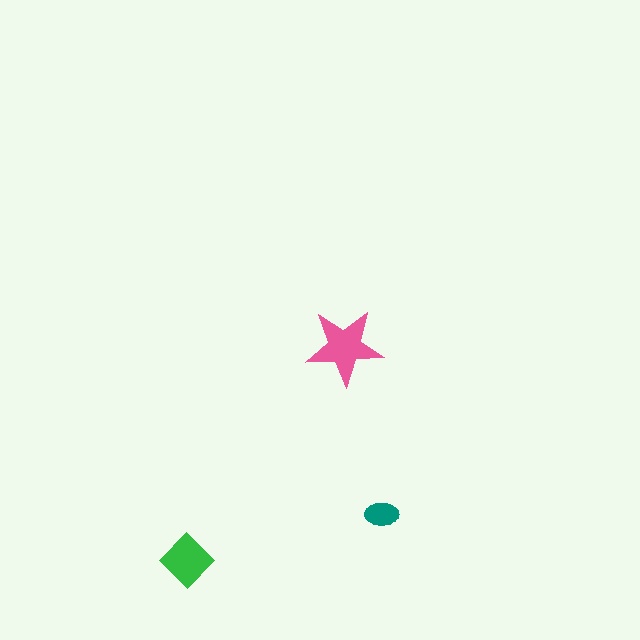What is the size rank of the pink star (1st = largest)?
1st.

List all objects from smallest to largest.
The teal ellipse, the green diamond, the pink star.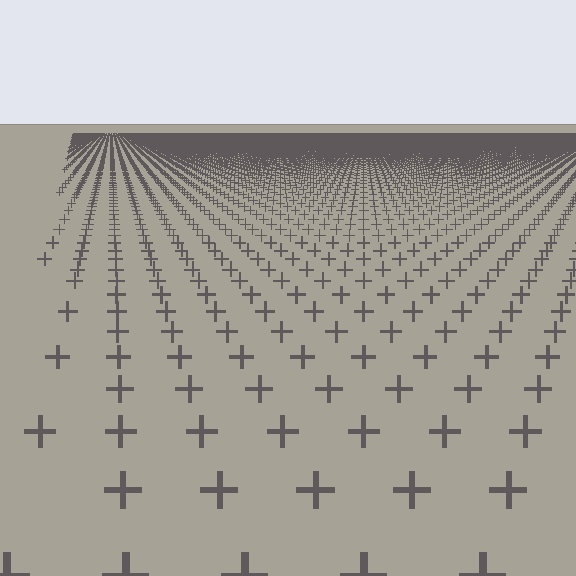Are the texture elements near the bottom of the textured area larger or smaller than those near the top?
Larger. Near the bottom, elements are closer to the viewer and appear at a bigger on-screen size.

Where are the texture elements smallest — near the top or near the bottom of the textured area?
Near the top.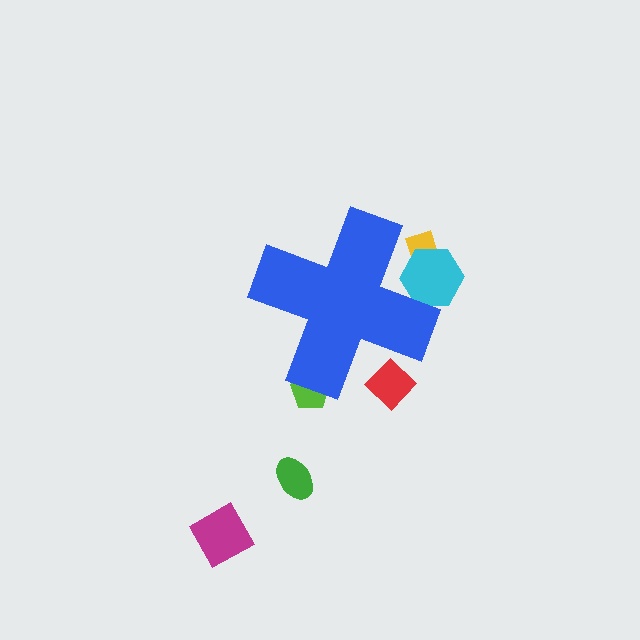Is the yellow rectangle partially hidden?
Yes, the yellow rectangle is partially hidden behind the blue cross.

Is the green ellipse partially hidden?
No, the green ellipse is fully visible.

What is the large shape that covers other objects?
A blue cross.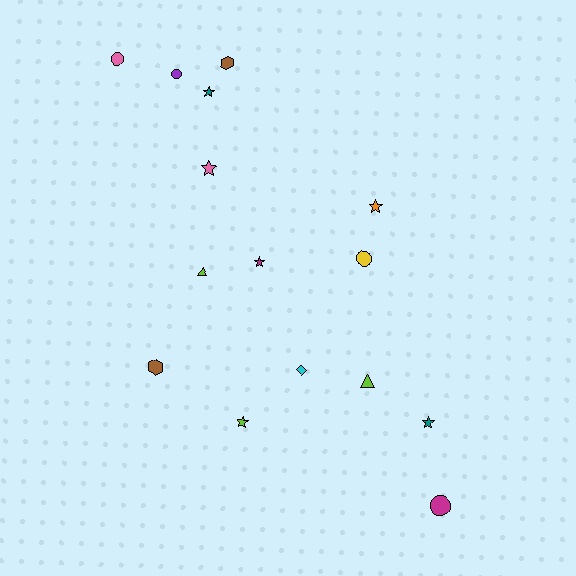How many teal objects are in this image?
There are 2 teal objects.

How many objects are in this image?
There are 15 objects.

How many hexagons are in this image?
There are 2 hexagons.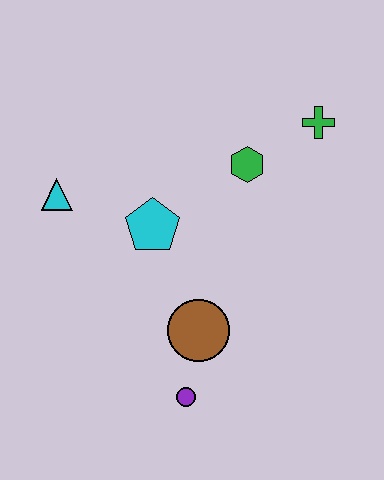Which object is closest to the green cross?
The green hexagon is closest to the green cross.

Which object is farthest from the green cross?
The purple circle is farthest from the green cross.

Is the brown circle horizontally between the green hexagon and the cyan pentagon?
Yes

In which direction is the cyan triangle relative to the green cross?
The cyan triangle is to the left of the green cross.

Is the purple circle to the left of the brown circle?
Yes